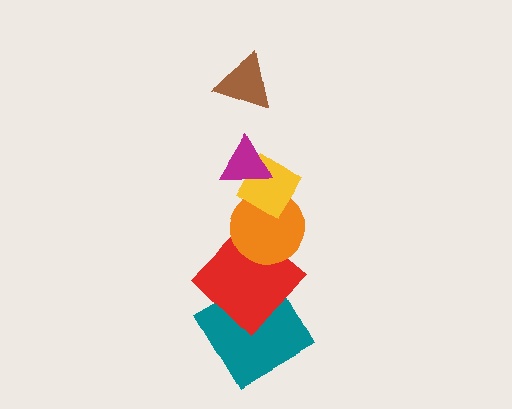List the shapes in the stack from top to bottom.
From top to bottom: the brown triangle, the magenta triangle, the yellow diamond, the orange circle, the red diamond, the teal diamond.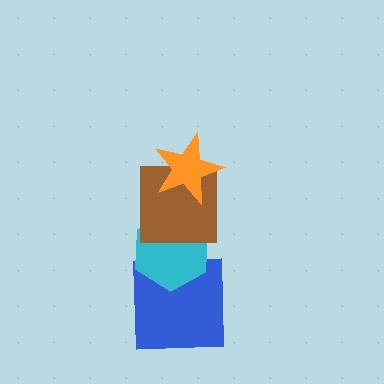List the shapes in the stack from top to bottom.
From top to bottom: the orange star, the brown square, the cyan hexagon, the blue square.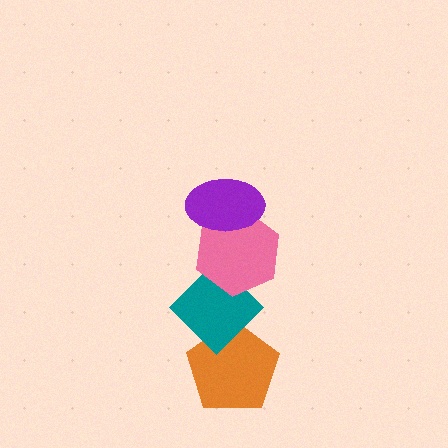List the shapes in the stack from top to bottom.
From top to bottom: the purple ellipse, the pink hexagon, the teal diamond, the orange pentagon.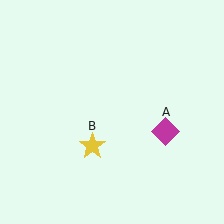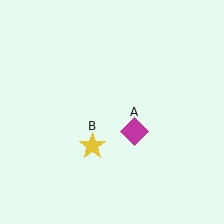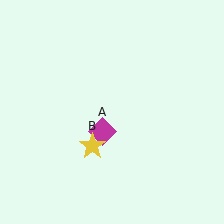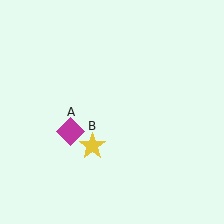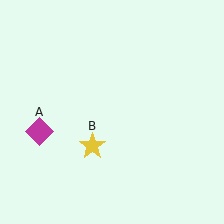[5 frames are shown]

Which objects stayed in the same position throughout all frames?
Yellow star (object B) remained stationary.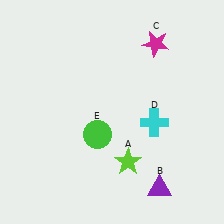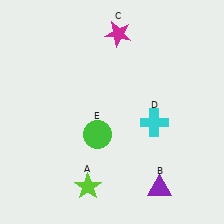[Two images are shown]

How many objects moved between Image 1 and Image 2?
2 objects moved between the two images.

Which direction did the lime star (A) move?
The lime star (A) moved left.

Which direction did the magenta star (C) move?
The magenta star (C) moved left.